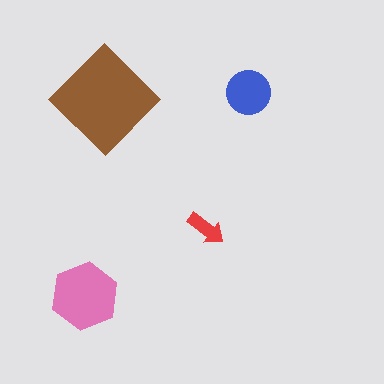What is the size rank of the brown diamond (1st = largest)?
1st.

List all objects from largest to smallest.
The brown diamond, the pink hexagon, the blue circle, the red arrow.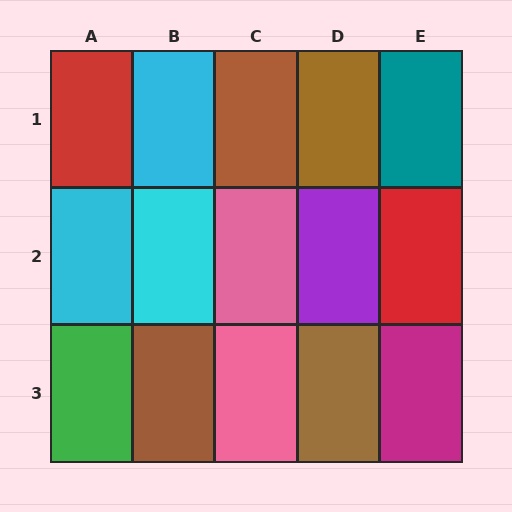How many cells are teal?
1 cell is teal.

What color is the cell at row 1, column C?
Brown.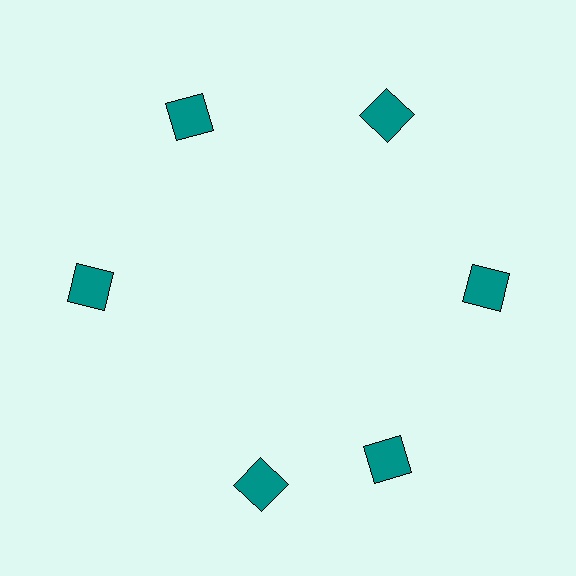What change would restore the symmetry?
The symmetry would be restored by rotating it back into even spacing with its neighbors so that all 6 squares sit at equal angles and equal distance from the center.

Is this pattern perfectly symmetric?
No. The 6 teal squares are arranged in a ring, but one element near the 7 o'clock position is rotated out of alignment along the ring, breaking the 6-fold rotational symmetry.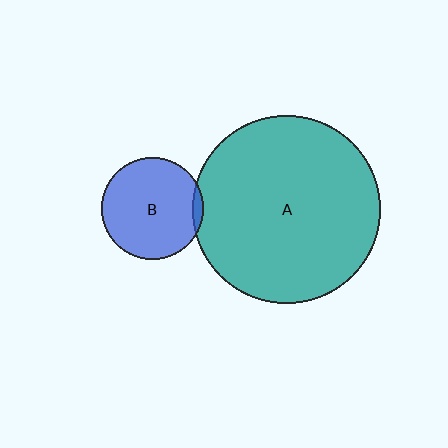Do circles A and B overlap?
Yes.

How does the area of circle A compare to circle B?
Approximately 3.4 times.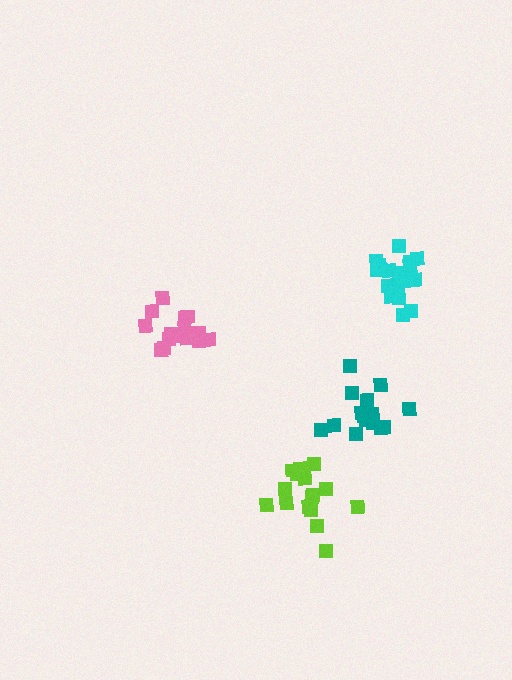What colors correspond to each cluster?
The clusters are colored: cyan, lime, pink, teal.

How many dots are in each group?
Group 1: 20 dots, Group 2: 16 dots, Group 3: 15 dots, Group 4: 17 dots (68 total).